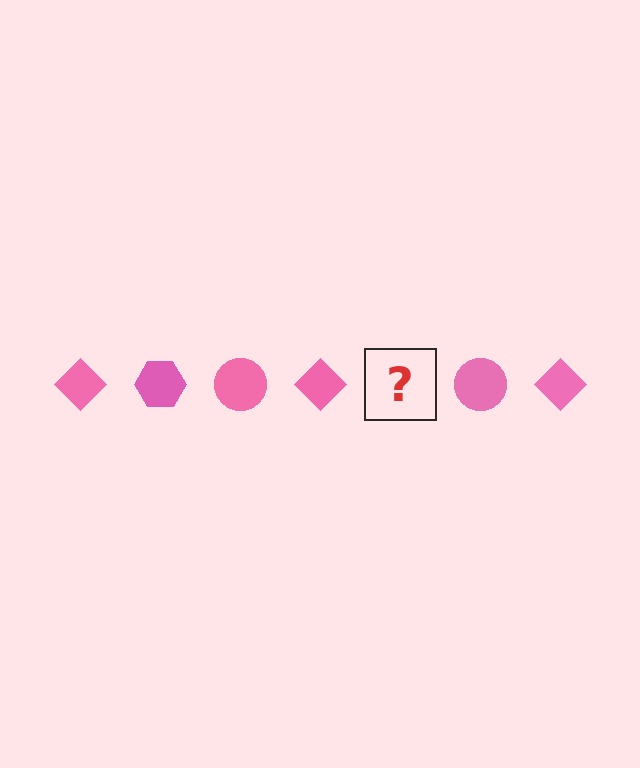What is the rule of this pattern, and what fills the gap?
The rule is that the pattern cycles through diamond, hexagon, circle shapes in pink. The gap should be filled with a pink hexagon.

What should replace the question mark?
The question mark should be replaced with a pink hexagon.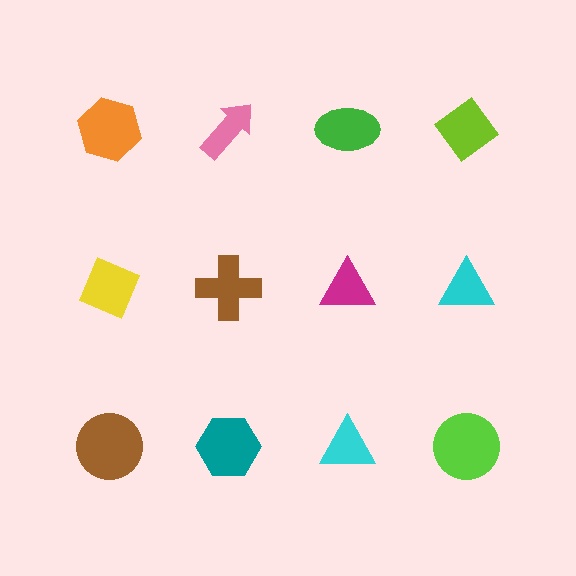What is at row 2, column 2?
A brown cross.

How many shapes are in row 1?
4 shapes.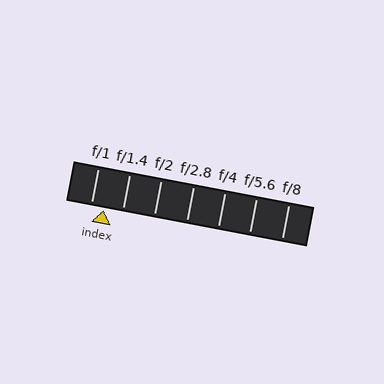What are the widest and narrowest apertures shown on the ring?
The widest aperture shown is f/1 and the narrowest is f/8.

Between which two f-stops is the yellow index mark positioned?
The index mark is between f/1 and f/1.4.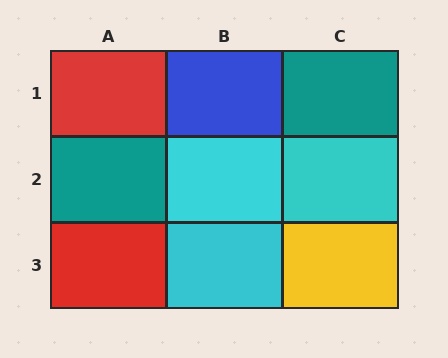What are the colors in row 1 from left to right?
Red, blue, teal.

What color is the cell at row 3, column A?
Red.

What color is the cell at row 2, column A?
Teal.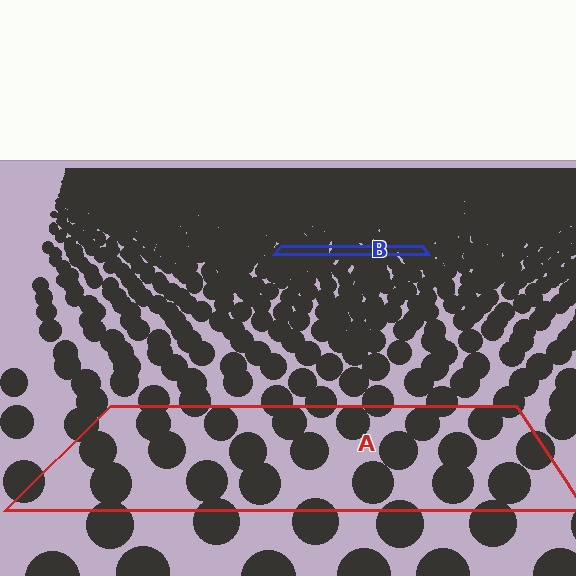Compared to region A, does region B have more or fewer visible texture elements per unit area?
Region B has more texture elements per unit area — they are packed more densely because it is farther away.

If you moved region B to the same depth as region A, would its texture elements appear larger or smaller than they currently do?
They would appear larger. At a closer depth, the same texture elements are projected at a bigger on-screen size.